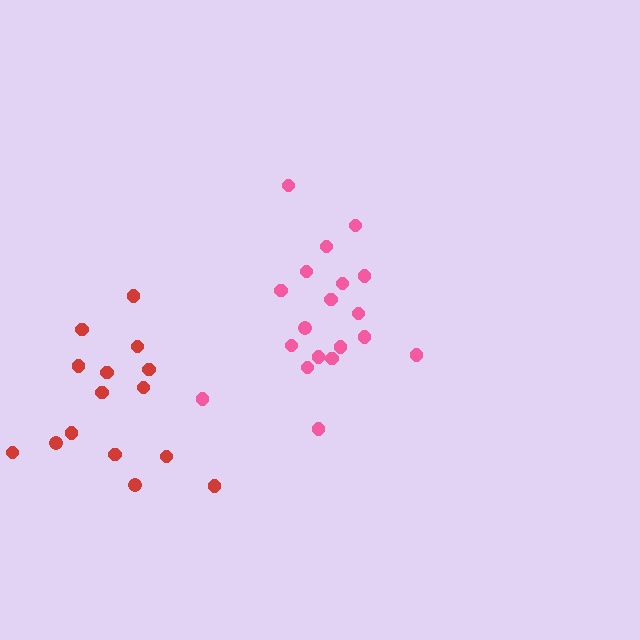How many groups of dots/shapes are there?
There are 2 groups.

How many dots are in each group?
Group 1: 19 dots, Group 2: 15 dots (34 total).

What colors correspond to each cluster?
The clusters are colored: pink, red.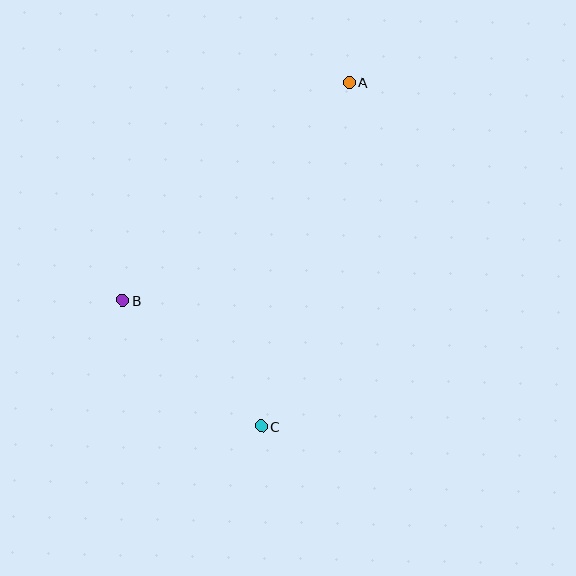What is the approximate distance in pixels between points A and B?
The distance between A and B is approximately 315 pixels.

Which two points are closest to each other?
Points B and C are closest to each other.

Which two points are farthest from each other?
Points A and C are farthest from each other.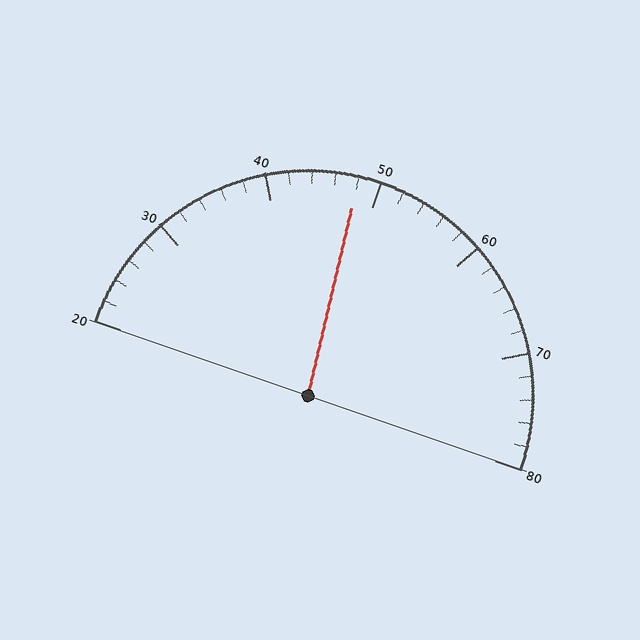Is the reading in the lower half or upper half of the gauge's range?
The reading is in the lower half of the range (20 to 80).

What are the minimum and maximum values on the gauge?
The gauge ranges from 20 to 80.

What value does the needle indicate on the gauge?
The needle indicates approximately 48.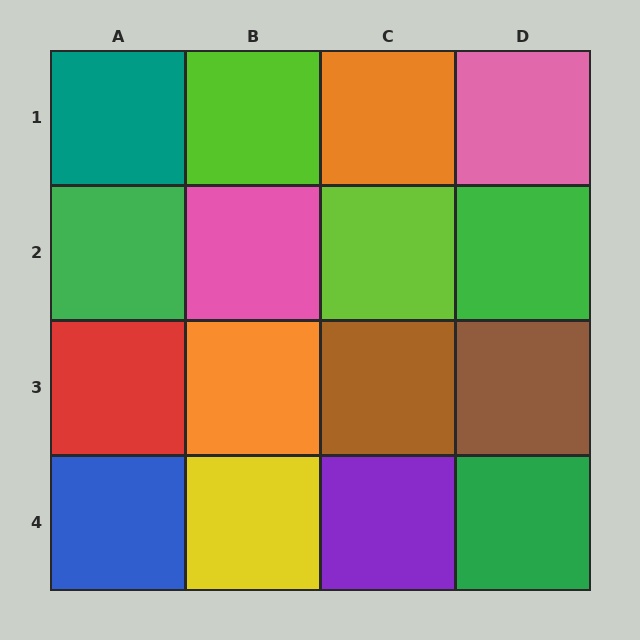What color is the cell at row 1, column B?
Lime.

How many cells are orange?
2 cells are orange.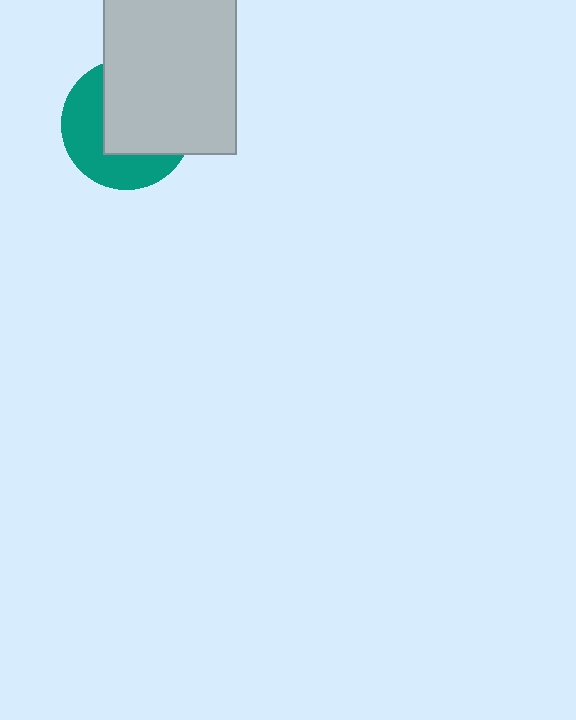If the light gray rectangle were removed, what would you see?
You would see the complete teal circle.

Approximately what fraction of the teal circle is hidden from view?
Roughly 56% of the teal circle is hidden behind the light gray rectangle.